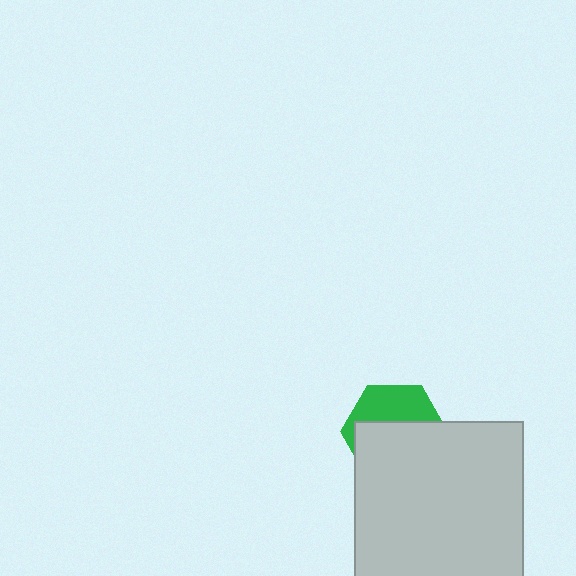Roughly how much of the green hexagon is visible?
A small part of it is visible (roughly 39%).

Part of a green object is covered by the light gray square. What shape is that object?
It is a hexagon.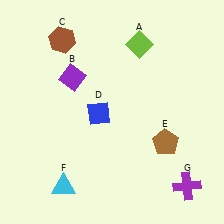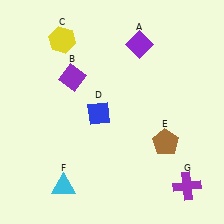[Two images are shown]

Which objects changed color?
A changed from lime to purple. C changed from brown to yellow.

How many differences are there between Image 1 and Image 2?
There are 2 differences between the two images.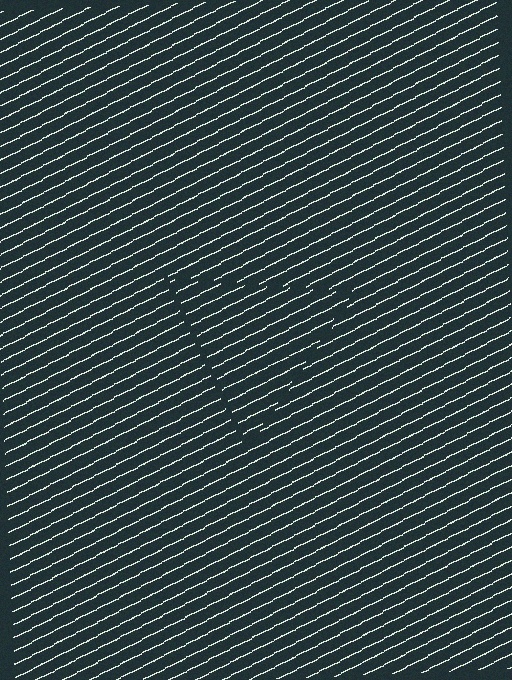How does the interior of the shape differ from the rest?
The interior of the shape contains the same grating, shifted by half a period — the contour is defined by the phase discontinuity where line-ends from the inner and outer gratings abut.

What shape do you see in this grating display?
An illusory triangle. The interior of the shape contains the same grating, shifted by half a period — the contour is defined by the phase discontinuity where line-ends from the inner and outer gratings abut.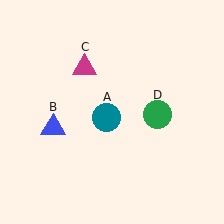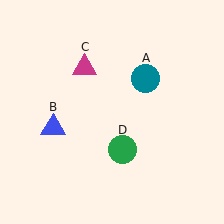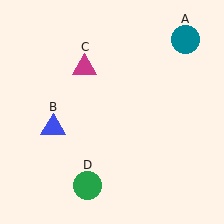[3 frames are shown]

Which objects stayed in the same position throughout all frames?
Blue triangle (object B) and magenta triangle (object C) remained stationary.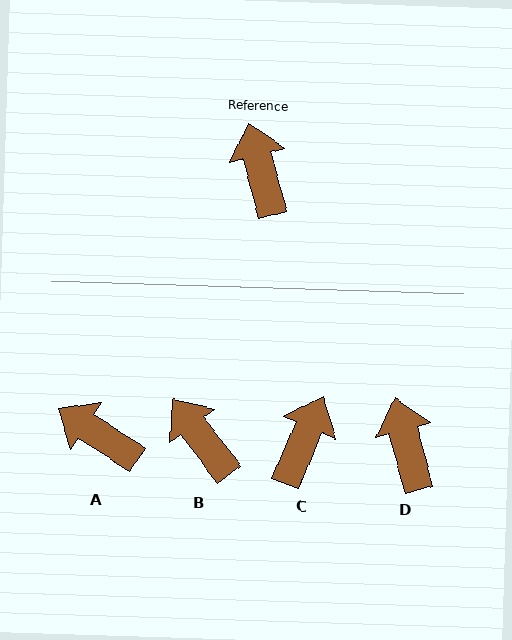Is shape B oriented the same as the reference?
No, it is off by about 22 degrees.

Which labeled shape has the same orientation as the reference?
D.